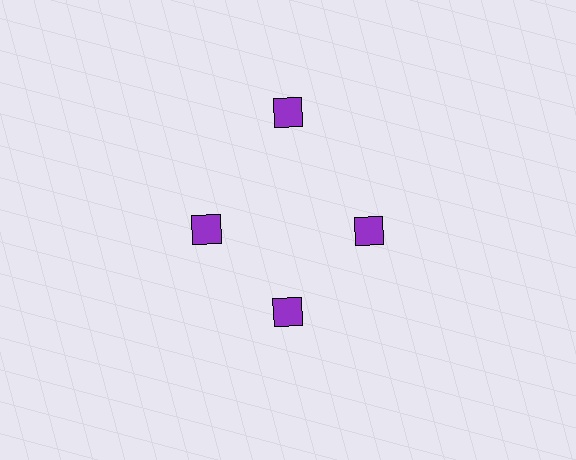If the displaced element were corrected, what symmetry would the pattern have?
It would have 4-fold rotational symmetry — the pattern would map onto itself every 90 degrees.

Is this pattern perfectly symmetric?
No. The 4 purple diamonds are arranged in a ring, but one element near the 12 o'clock position is pushed outward from the center, breaking the 4-fold rotational symmetry.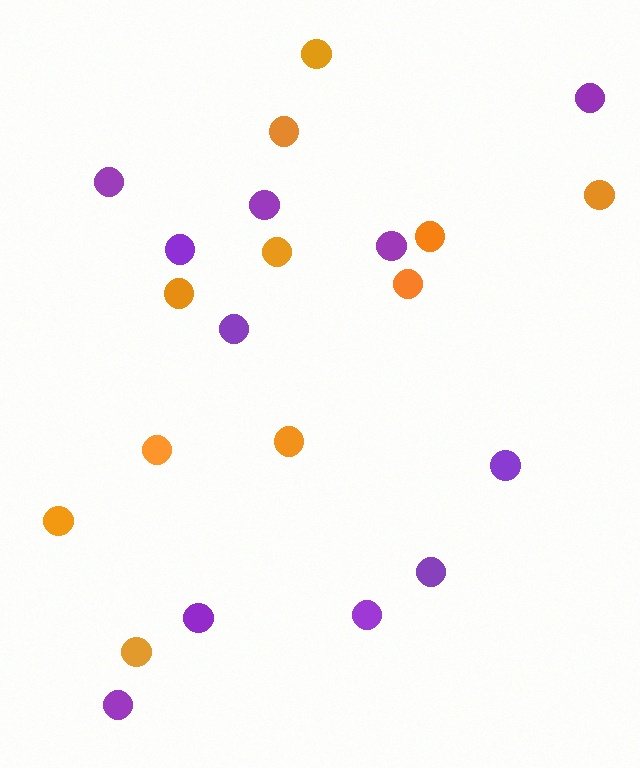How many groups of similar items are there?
There are 2 groups: one group of orange circles (11) and one group of purple circles (11).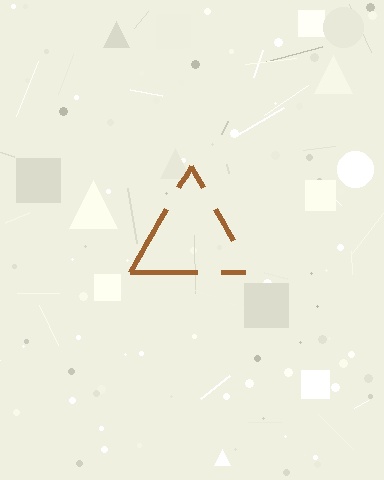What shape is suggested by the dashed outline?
The dashed outline suggests a triangle.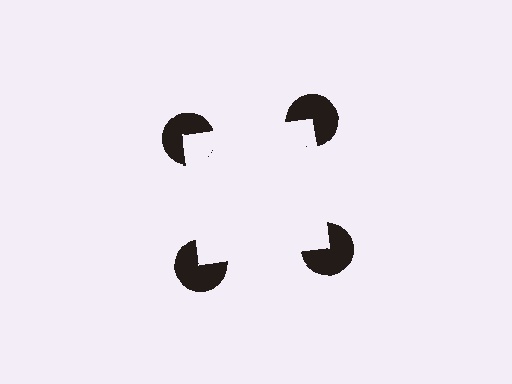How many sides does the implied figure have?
4 sides.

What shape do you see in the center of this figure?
An illusory square — its edges are inferred from the aligned wedge cuts in the pac-man discs, not physically drawn.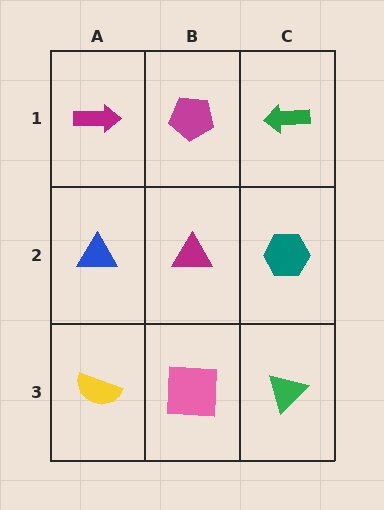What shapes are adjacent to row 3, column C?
A teal hexagon (row 2, column C), a pink square (row 3, column B).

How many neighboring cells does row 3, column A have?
2.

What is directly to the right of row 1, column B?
A green arrow.